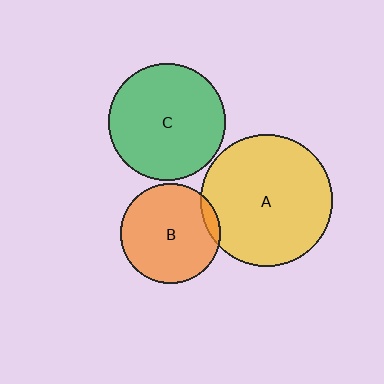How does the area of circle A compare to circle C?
Approximately 1.3 times.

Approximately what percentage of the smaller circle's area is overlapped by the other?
Approximately 5%.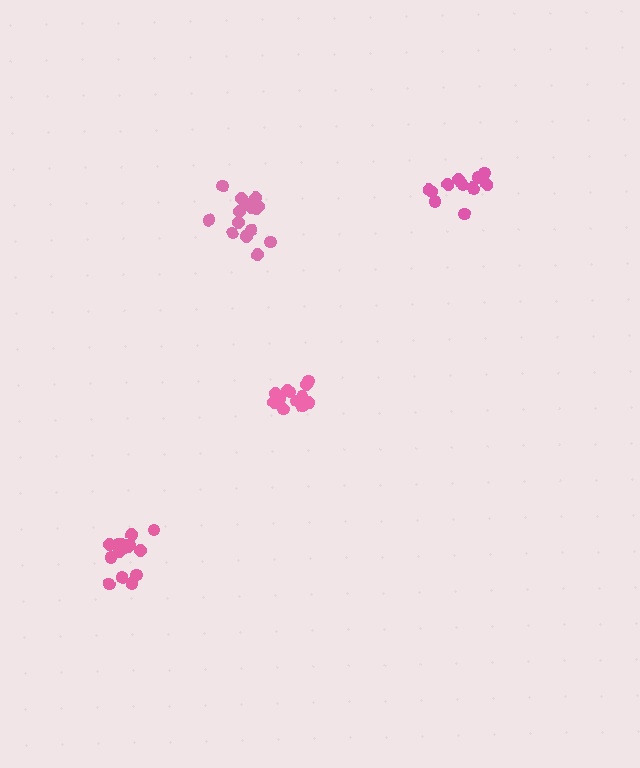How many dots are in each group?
Group 1: 14 dots, Group 2: 13 dots, Group 3: 12 dots, Group 4: 15 dots (54 total).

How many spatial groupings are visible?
There are 4 spatial groupings.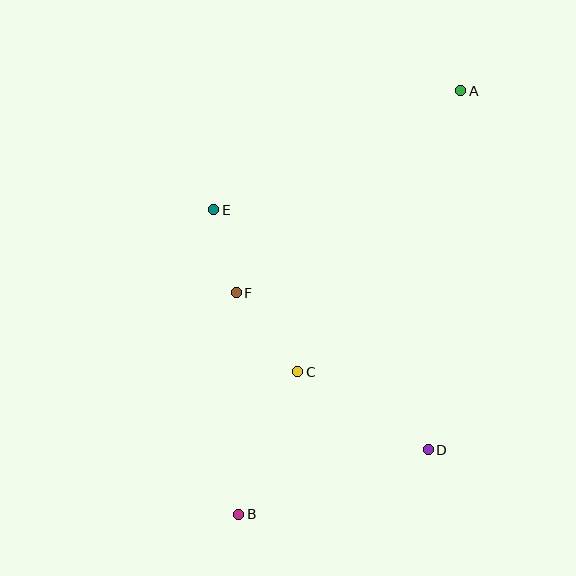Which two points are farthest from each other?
Points A and B are farthest from each other.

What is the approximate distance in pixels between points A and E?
The distance between A and E is approximately 274 pixels.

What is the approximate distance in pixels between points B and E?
The distance between B and E is approximately 306 pixels.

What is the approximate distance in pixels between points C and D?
The distance between C and D is approximately 152 pixels.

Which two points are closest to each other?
Points E and F are closest to each other.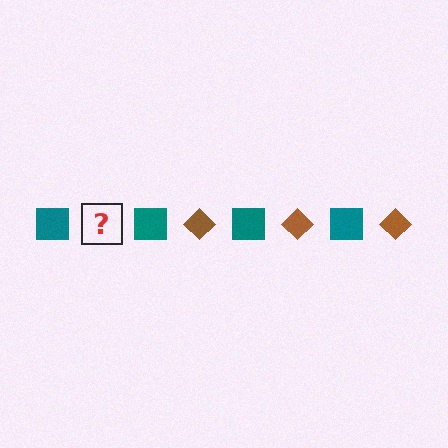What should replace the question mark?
The question mark should be replaced with a brown diamond.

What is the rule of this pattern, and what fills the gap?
The rule is that the pattern alternates between teal square and brown diamond. The gap should be filled with a brown diamond.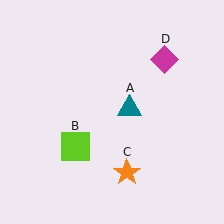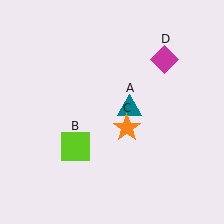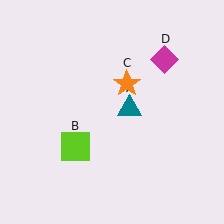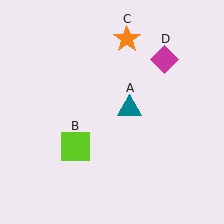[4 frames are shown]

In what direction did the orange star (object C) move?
The orange star (object C) moved up.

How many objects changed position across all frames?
1 object changed position: orange star (object C).